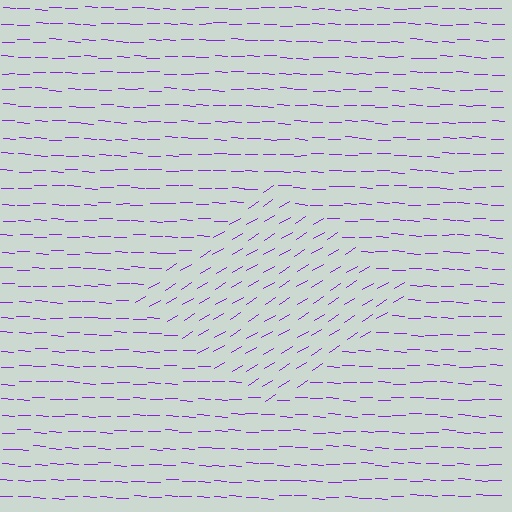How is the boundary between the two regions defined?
The boundary is defined purely by a change in line orientation (approximately 34 degrees difference). All lines are the same color and thickness.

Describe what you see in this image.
The image is filled with small purple line segments. A diamond region in the image has lines oriented differently from the surrounding lines, creating a visible texture boundary.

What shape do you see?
I see a diamond.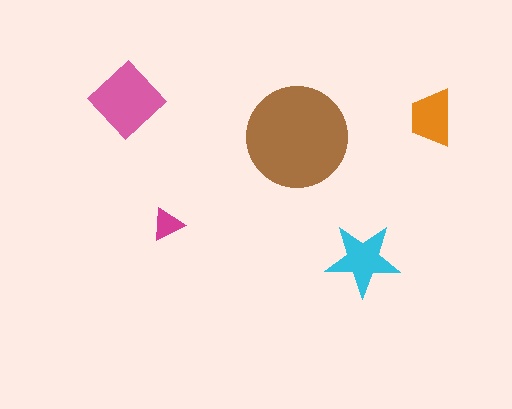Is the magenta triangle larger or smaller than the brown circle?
Smaller.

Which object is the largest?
The brown circle.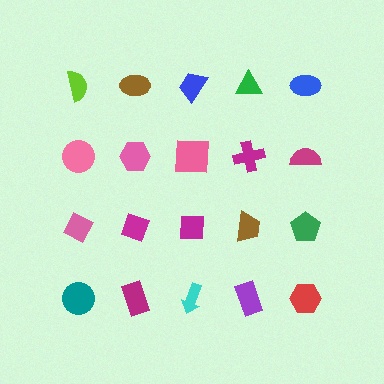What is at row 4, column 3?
A cyan arrow.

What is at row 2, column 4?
A magenta cross.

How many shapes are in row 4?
5 shapes.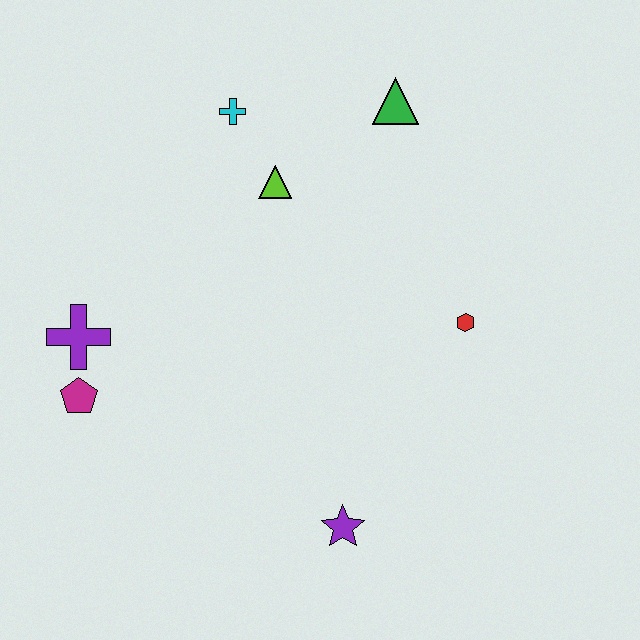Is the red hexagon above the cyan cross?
No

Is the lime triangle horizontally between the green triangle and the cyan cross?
Yes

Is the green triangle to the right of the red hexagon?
No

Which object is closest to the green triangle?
The lime triangle is closest to the green triangle.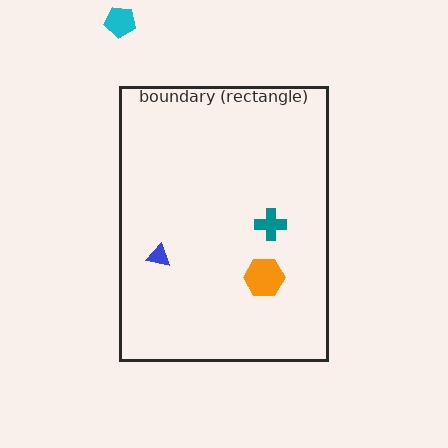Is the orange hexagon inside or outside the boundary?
Inside.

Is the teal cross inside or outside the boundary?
Inside.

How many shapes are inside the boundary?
3 inside, 1 outside.